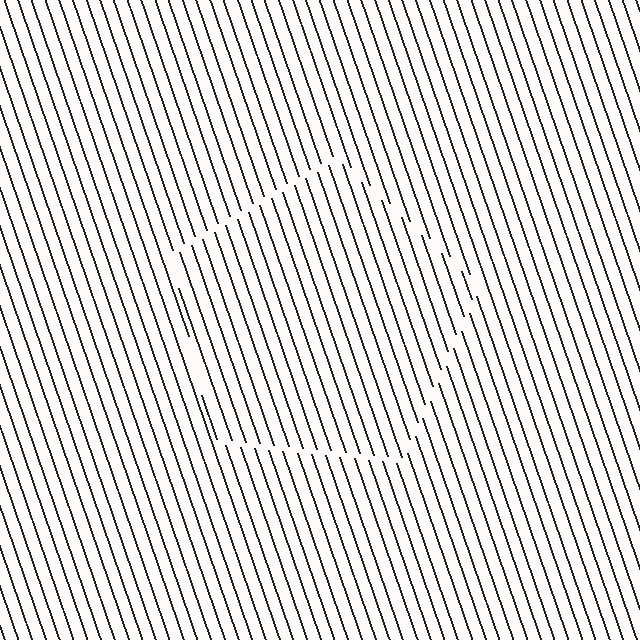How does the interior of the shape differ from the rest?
The interior of the shape contains the same grating, shifted by half a period — the contour is defined by the phase discontinuity where line-ends from the inner and outer gratings abut.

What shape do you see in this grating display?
An illusory pentagon. The interior of the shape contains the same grating, shifted by half a period — the contour is defined by the phase discontinuity where line-ends from the inner and outer gratings abut.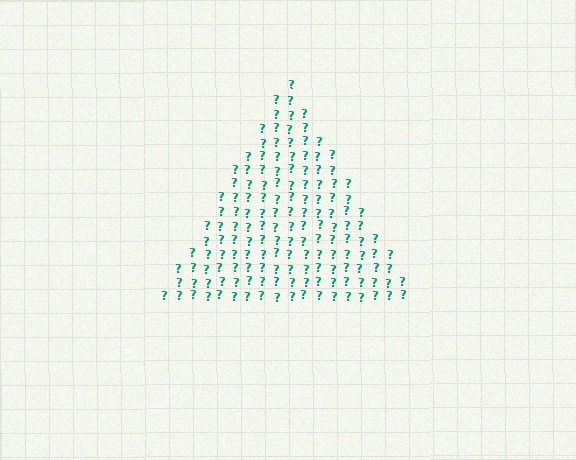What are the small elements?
The small elements are question marks.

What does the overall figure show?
The overall figure shows a triangle.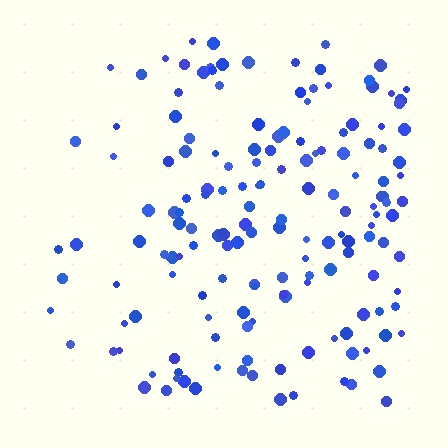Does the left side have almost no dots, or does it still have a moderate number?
Still a moderate number, just noticeably fewer than the right.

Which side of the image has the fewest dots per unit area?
The left.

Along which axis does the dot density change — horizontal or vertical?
Horizontal.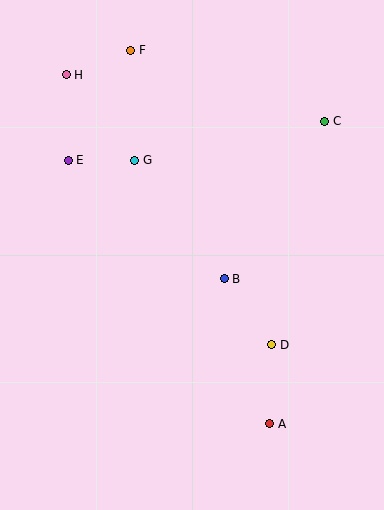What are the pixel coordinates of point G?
Point G is at (135, 160).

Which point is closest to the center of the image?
Point B at (224, 279) is closest to the center.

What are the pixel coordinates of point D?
Point D is at (272, 345).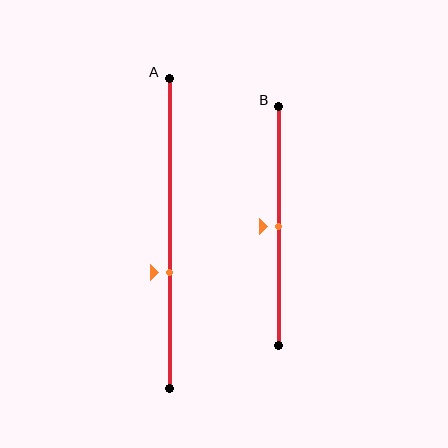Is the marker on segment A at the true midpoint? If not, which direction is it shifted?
No, the marker on segment A is shifted downward by about 12% of the segment length.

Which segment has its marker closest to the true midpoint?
Segment B has its marker closest to the true midpoint.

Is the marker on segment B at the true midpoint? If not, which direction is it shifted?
Yes, the marker on segment B is at the true midpoint.